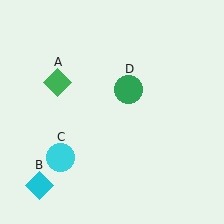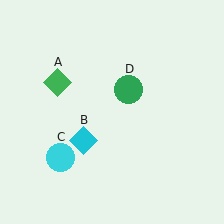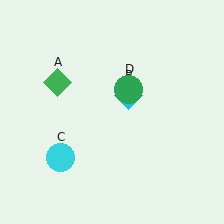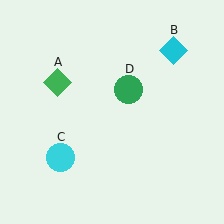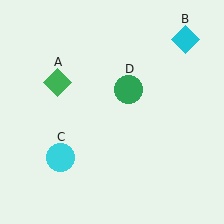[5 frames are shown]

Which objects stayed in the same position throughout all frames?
Green diamond (object A) and cyan circle (object C) and green circle (object D) remained stationary.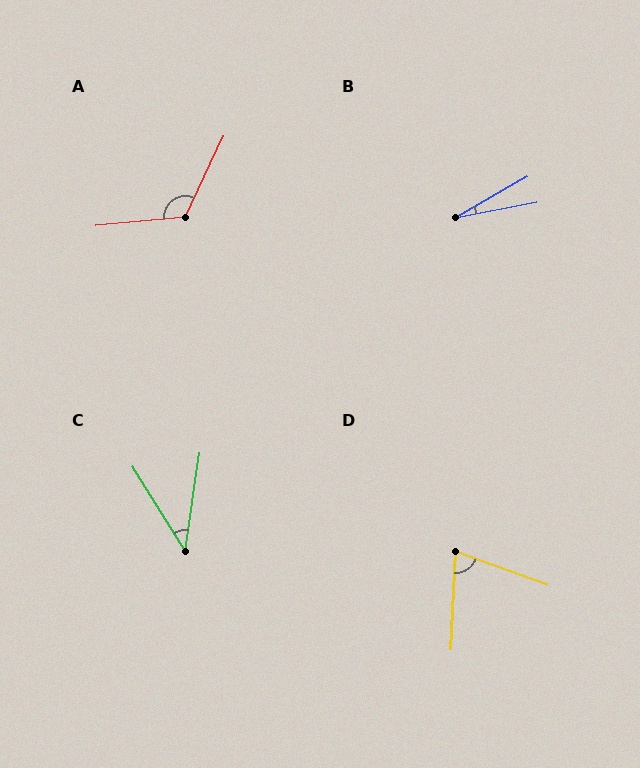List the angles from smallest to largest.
B (19°), C (40°), D (73°), A (121°).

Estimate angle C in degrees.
Approximately 40 degrees.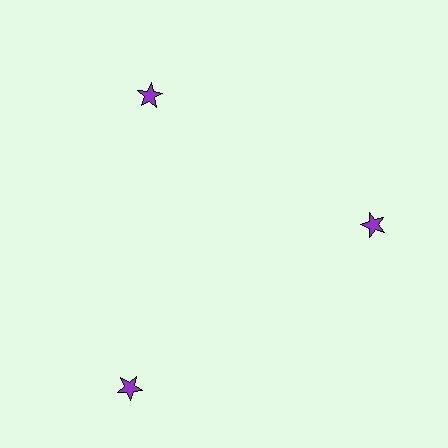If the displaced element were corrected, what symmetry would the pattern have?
It would have 3-fold rotational symmetry — the pattern would map onto itself every 120 degrees.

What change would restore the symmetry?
The symmetry would be restored by moving it inward, back onto the ring so that all 3 stars sit at equal angles and equal distance from the center.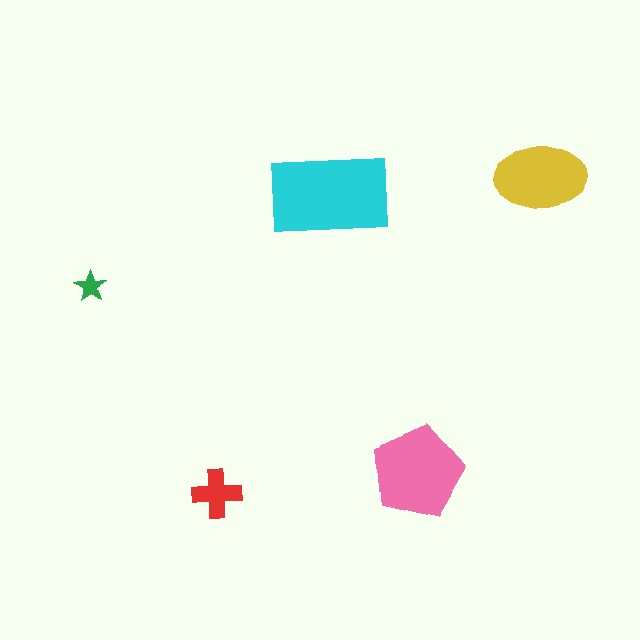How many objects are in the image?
There are 5 objects in the image.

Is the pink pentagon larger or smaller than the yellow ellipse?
Larger.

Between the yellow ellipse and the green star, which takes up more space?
The yellow ellipse.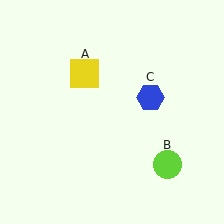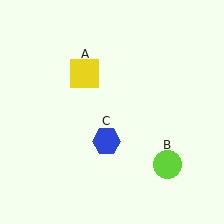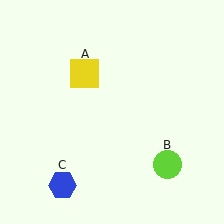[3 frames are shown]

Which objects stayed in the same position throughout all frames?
Yellow square (object A) and lime circle (object B) remained stationary.